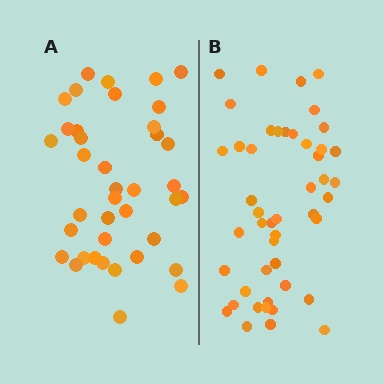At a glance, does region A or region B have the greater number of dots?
Region B (the right region) has more dots.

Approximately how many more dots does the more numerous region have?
Region B has roughly 8 or so more dots than region A.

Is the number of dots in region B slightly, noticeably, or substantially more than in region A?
Region B has only slightly more — the two regions are fairly close. The ratio is roughly 1.2 to 1.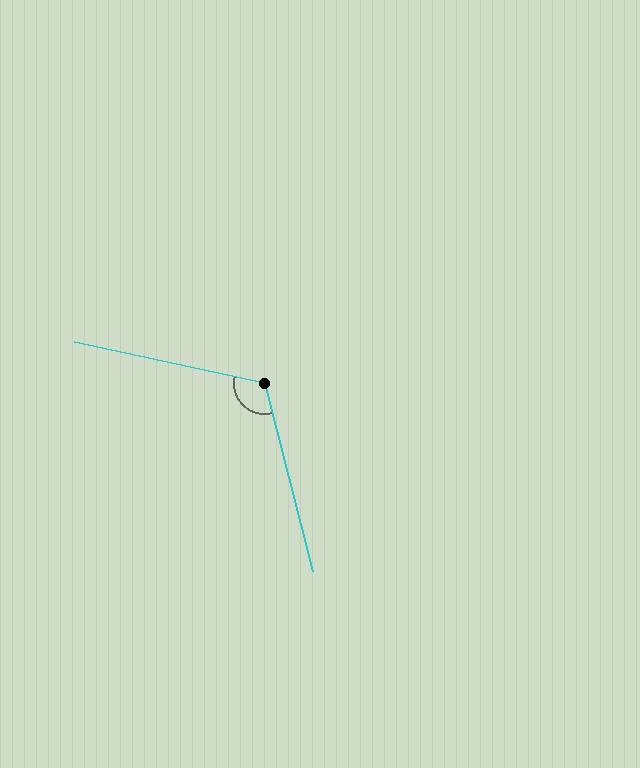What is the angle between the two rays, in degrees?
Approximately 117 degrees.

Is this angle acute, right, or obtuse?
It is obtuse.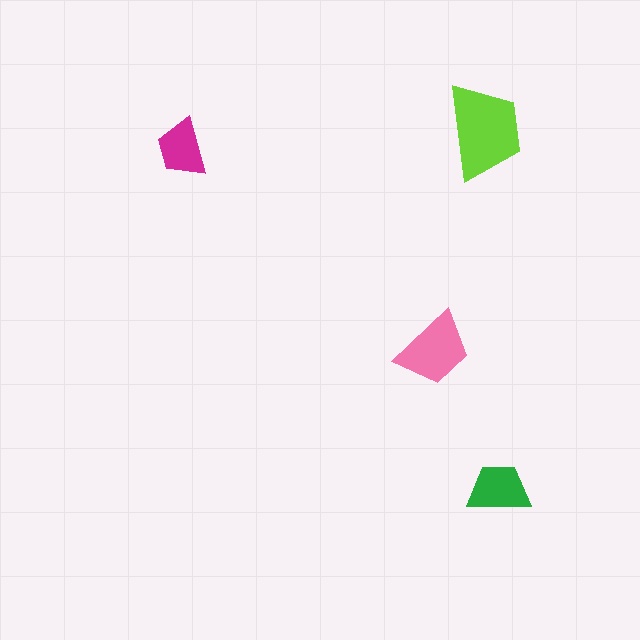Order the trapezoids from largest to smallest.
the lime one, the pink one, the green one, the magenta one.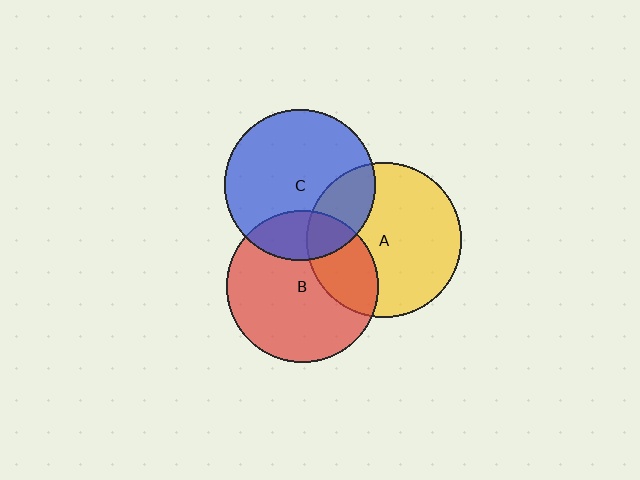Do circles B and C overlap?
Yes.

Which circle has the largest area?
Circle A (yellow).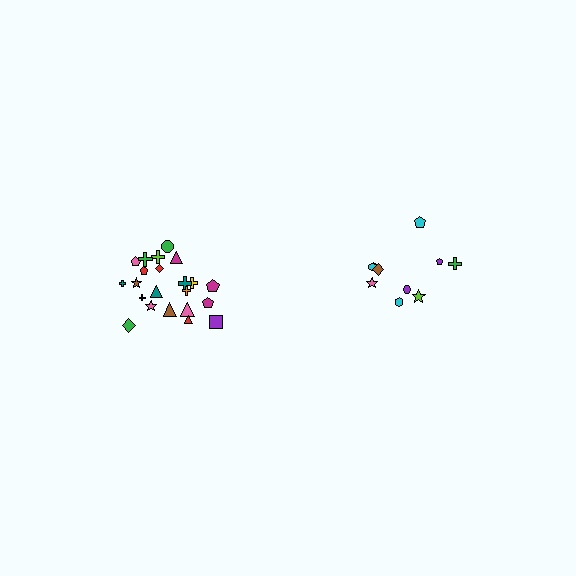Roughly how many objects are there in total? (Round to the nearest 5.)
Roughly 30 objects in total.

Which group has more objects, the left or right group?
The left group.